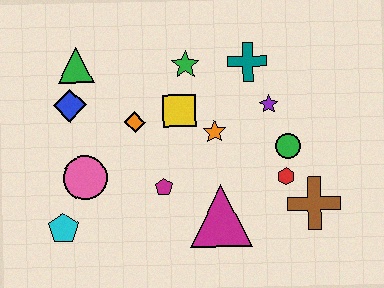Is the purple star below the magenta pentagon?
No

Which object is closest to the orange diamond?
The yellow square is closest to the orange diamond.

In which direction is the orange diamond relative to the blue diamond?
The orange diamond is to the right of the blue diamond.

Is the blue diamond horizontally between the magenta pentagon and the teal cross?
No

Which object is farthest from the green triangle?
The brown cross is farthest from the green triangle.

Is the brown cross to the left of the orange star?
No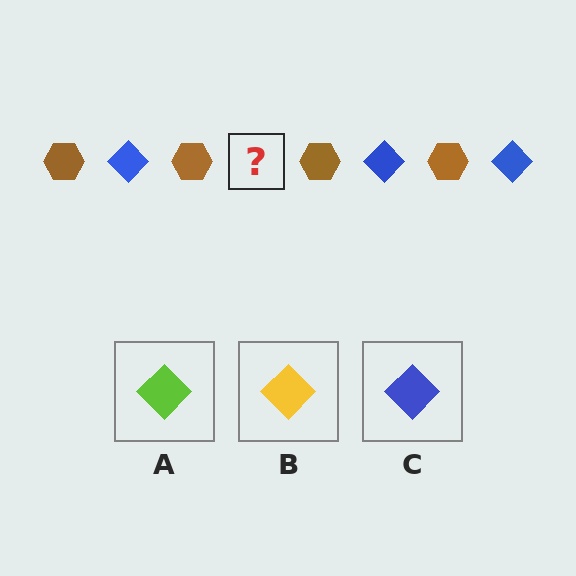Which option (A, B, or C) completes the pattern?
C.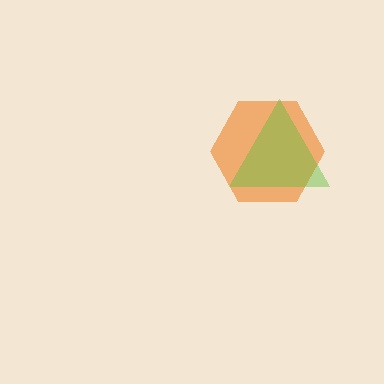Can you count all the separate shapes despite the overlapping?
Yes, there are 2 separate shapes.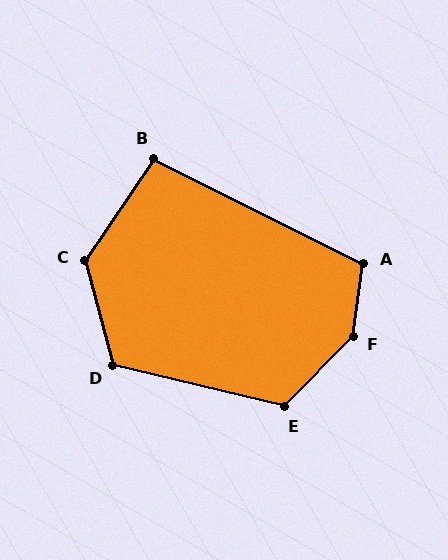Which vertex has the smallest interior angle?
B, at approximately 97 degrees.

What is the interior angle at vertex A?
Approximately 108 degrees (obtuse).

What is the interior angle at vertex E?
Approximately 120 degrees (obtuse).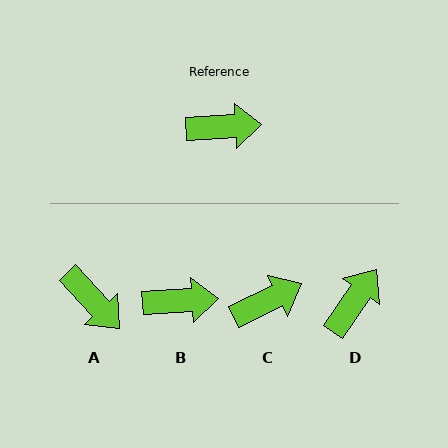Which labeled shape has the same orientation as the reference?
B.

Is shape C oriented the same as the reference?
No, it is off by about 22 degrees.